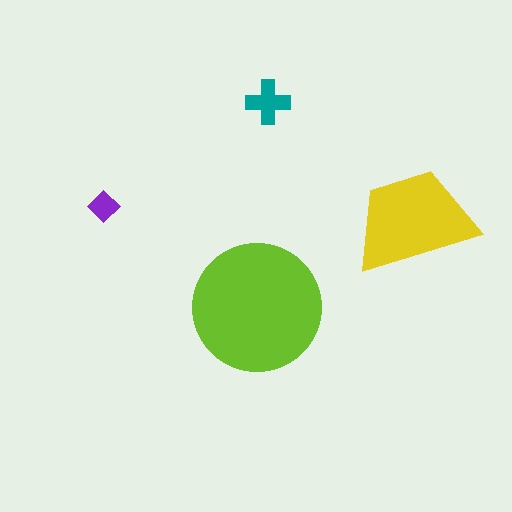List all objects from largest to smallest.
The lime circle, the yellow trapezoid, the teal cross, the purple diamond.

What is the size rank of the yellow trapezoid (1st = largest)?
2nd.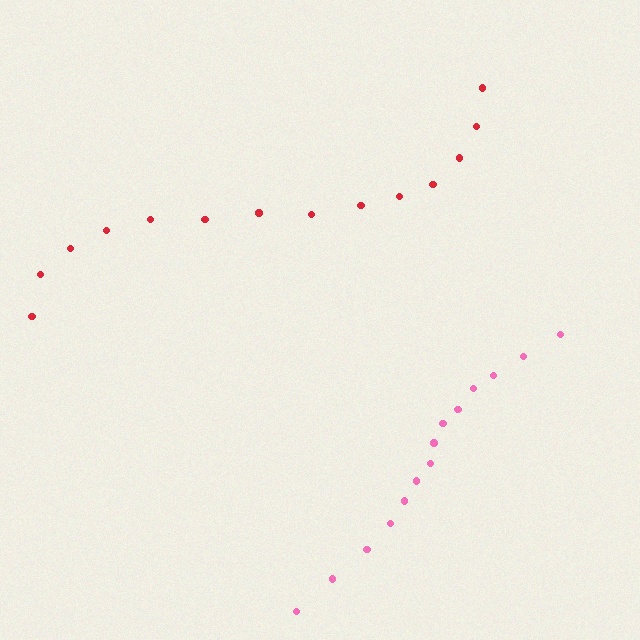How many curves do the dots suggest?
There are 2 distinct paths.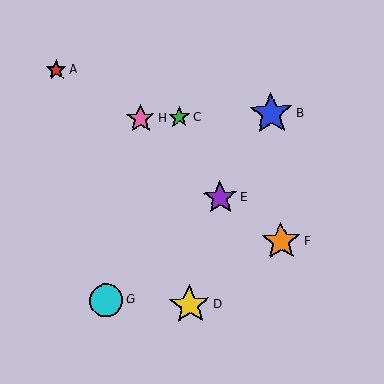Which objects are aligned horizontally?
Objects B, C, H are aligned horizontally.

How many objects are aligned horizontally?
3 objects (B, C, H) are aligned horizontally.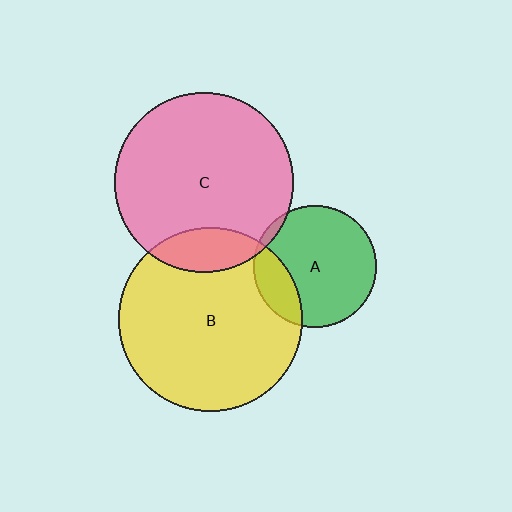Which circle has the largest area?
Circle B (yellow).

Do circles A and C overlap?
Yes.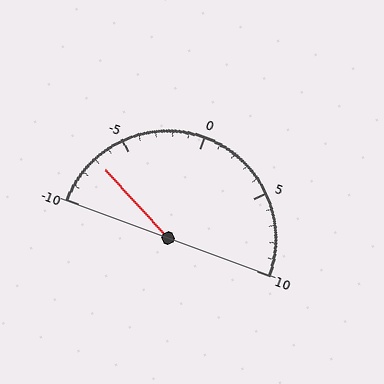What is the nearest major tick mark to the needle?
The nearest major tick mark is -5.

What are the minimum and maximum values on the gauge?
The gauge ranges from -10 to 10.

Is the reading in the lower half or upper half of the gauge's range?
The reading is in the lower half of the range (-10 to 10).